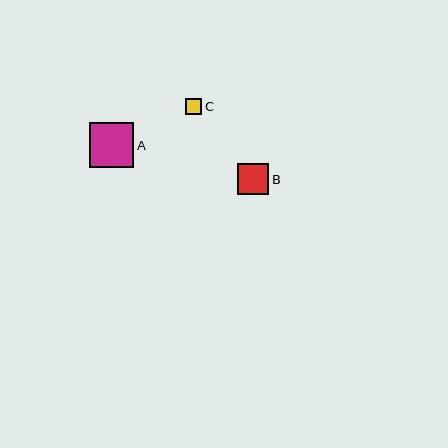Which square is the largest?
Square A is the largest with a size of approximately 45 pixels.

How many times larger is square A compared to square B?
Square A is approximately 1.4 times the size of square B.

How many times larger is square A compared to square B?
Square A is approximately 1.4 times the size of square B.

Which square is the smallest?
Square C is the smallest with a size of approximately 16 pixels.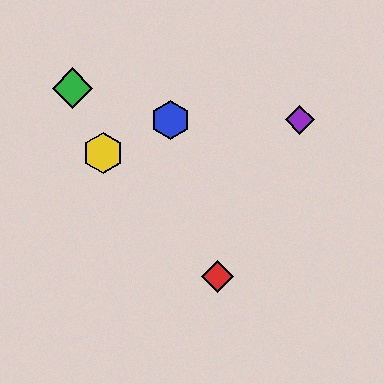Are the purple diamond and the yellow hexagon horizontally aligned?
No, the purple diamond is at y≈120 and the yellow hexagon is at y≈153.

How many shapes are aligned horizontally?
2 shapes (the blue hexagon, the purple diamond) are aligned horizontally.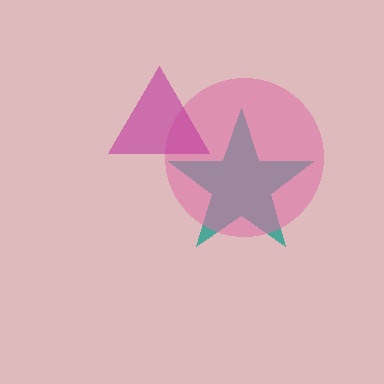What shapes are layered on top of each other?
The layered shapes are: a teal star, a pink circle, a magenta triangle.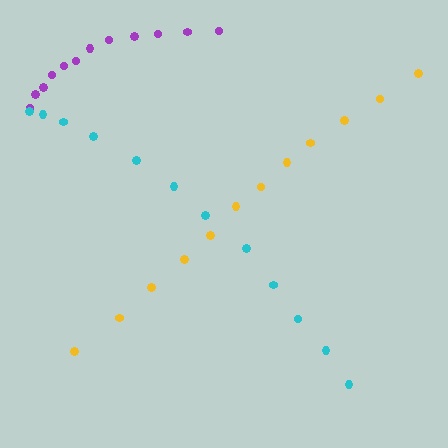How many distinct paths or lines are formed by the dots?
There are 3 distinct paths.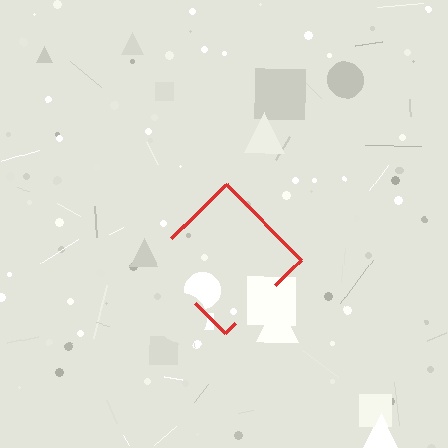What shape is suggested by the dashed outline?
The dashed outline suggests a diamond.